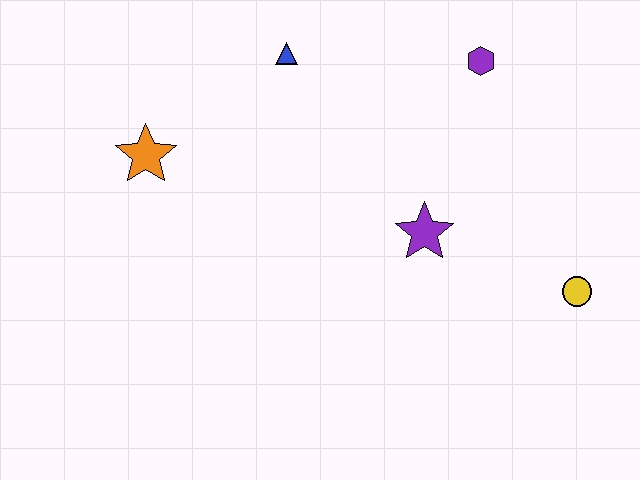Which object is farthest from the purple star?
The orange star is farthest from the purple star.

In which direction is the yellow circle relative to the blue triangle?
The yellow circle is to the right of the blue triangle.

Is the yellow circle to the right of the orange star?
Yes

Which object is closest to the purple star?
The yellow circle is closest to the purple star.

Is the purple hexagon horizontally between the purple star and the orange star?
No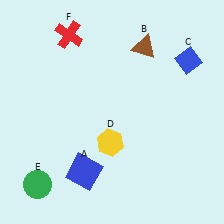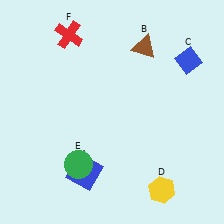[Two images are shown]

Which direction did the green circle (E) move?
The green circle (E) moved right.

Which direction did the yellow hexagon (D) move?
The yellow hexagon (D) moved right.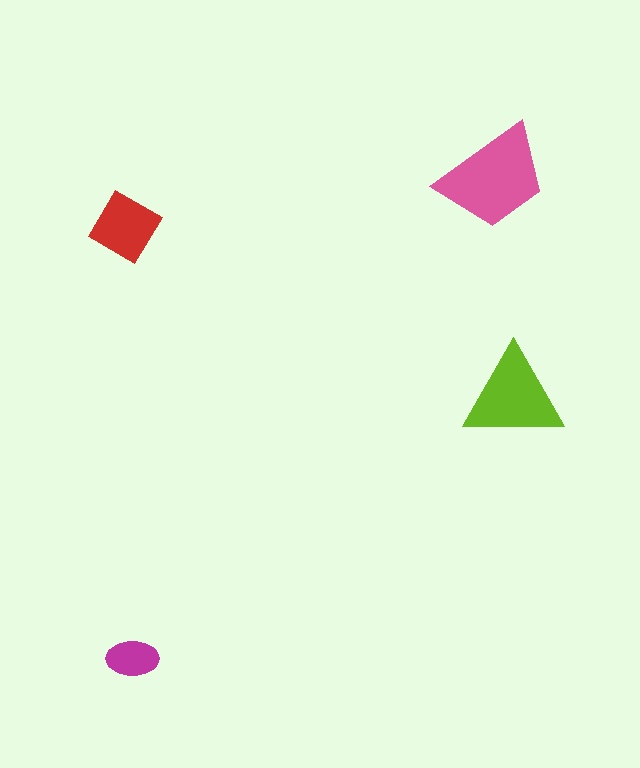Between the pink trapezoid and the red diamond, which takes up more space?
The pink trapezoid.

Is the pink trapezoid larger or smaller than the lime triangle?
Larger.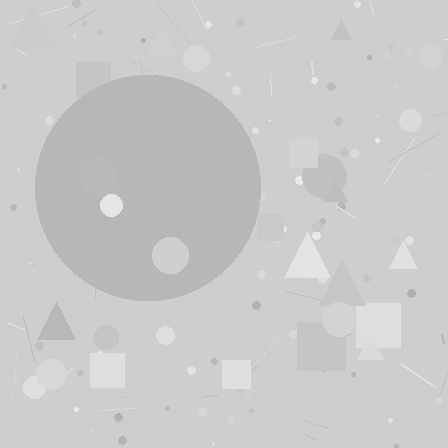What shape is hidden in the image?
A circle is hidden in the image.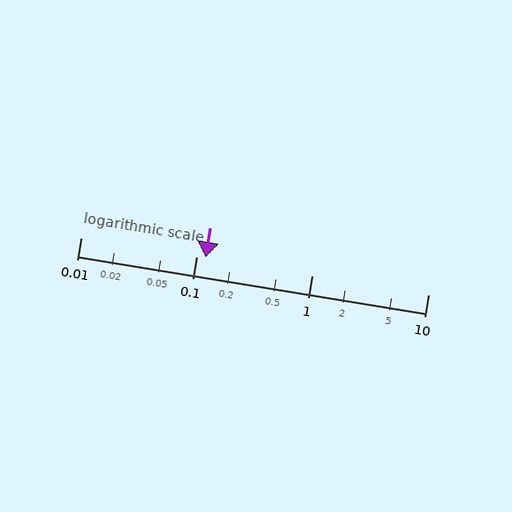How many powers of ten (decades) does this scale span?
The scale spans 3 decades, from 0.01 to 10.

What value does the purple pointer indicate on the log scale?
The pointer indicates approximately 0.12.